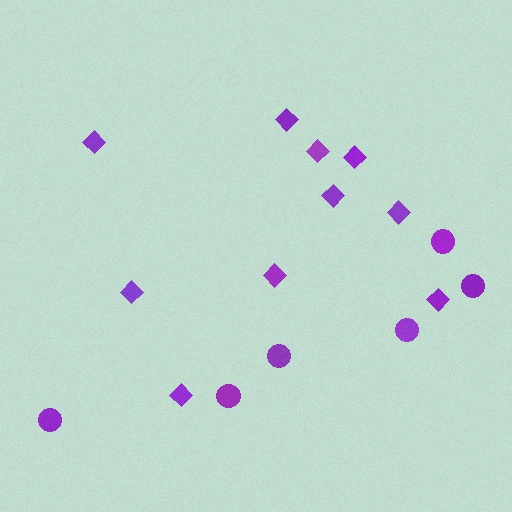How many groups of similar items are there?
There are 2 groups: one group of diamonds (10) and one group of circles (6).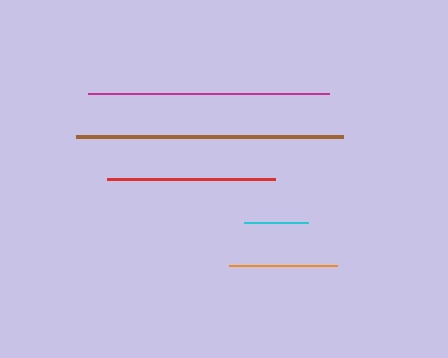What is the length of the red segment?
The red segment is approximately 168 pixels long.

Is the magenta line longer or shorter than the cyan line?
The magenta line is longer than the cyan line.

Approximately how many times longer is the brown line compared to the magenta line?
The brown line is approximately 1.1 times the length of the magenta line.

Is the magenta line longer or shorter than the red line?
The magenta line is longer than the red line.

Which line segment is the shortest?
The cyan line is the shortest at approximately 64 pixels.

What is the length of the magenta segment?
The magenta segment is approximately 241 pixels long.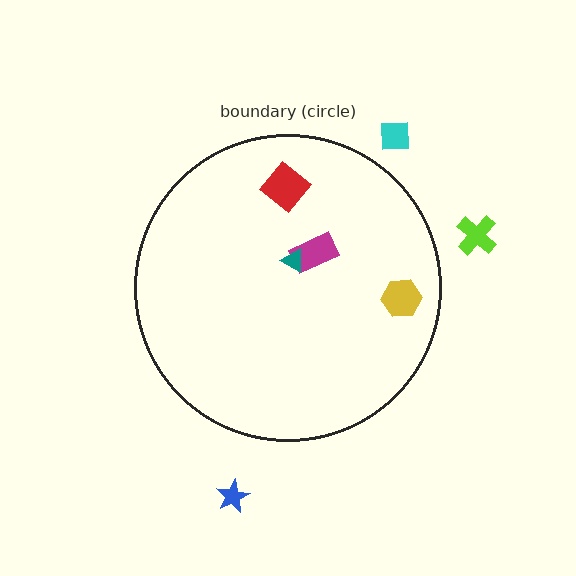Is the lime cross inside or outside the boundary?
Outside.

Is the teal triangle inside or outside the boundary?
Inside.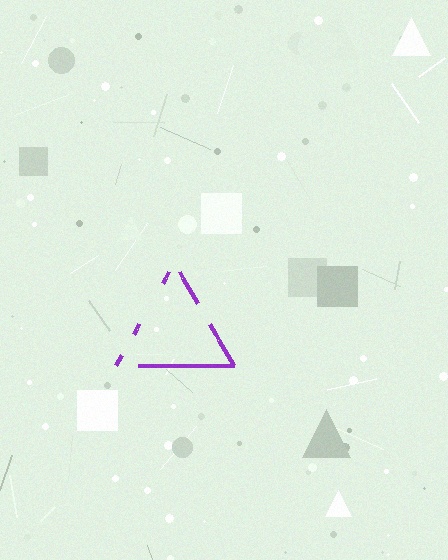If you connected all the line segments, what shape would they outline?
They would outline a triangle.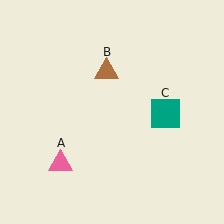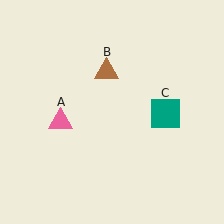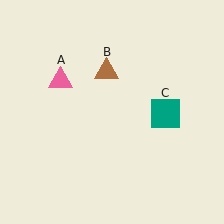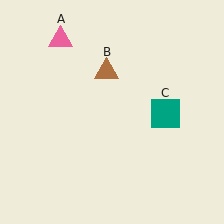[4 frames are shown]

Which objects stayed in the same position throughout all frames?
Brown triangle (object B) and teal square (object C) remained stationary.